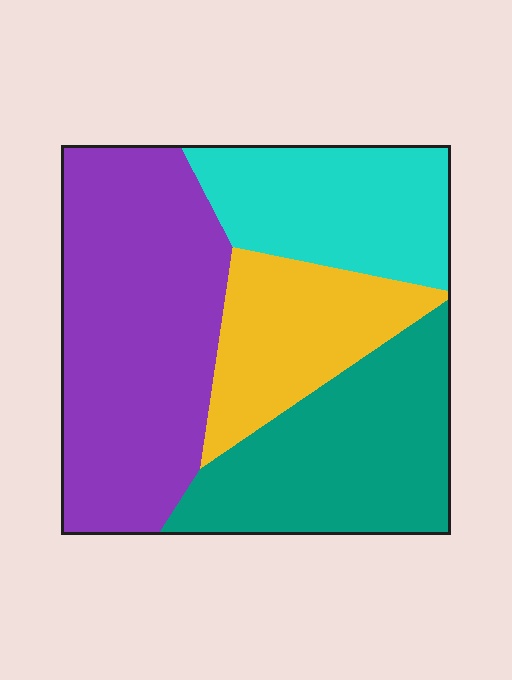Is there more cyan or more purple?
Purple.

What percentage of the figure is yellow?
Yellow covers about 15% of the figure.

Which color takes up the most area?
Purple, at roughly 40%.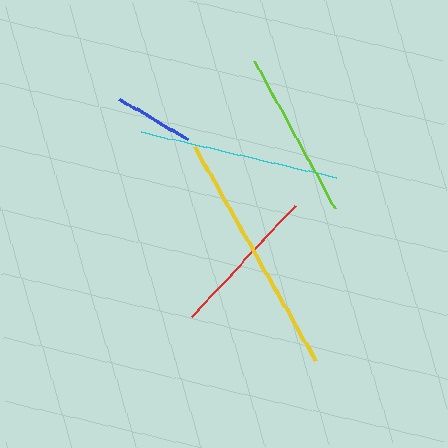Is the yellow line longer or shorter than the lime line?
The yellow line is longer than the lime line.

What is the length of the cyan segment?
The cyan segment is approximately 200 pixels long.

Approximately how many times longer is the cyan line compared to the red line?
The cyan line is approximately 1.3 times the length of the red line.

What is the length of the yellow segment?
The yellow segment is approximately 245 pixels long.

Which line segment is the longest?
The yellow line is the longest at approximately 245 pixels.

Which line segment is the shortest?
The blue line is the shortest at approximately 79 pixels.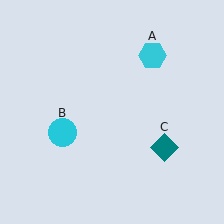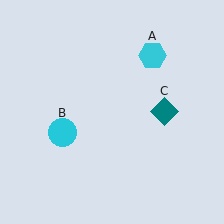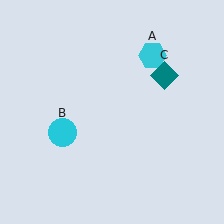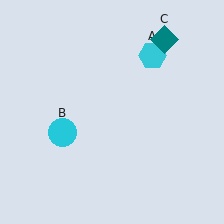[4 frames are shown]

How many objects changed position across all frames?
1 object changed position: teal diamond (object C).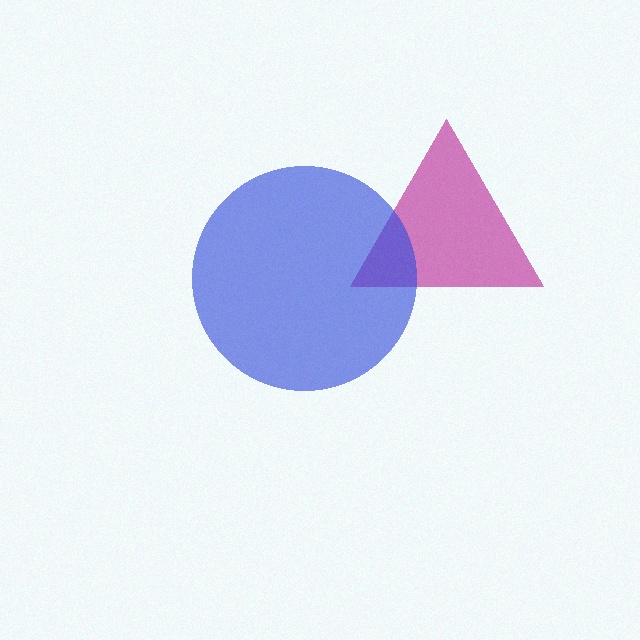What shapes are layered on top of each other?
The layered shapes are: a magenta triangle, a blue circle.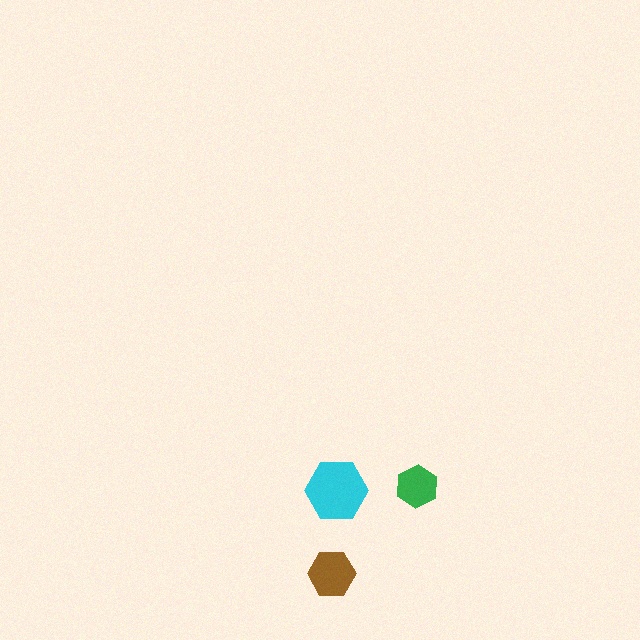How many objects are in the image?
There are 3 objects in the image.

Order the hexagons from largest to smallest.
the cyan one, the brown one, the green one.